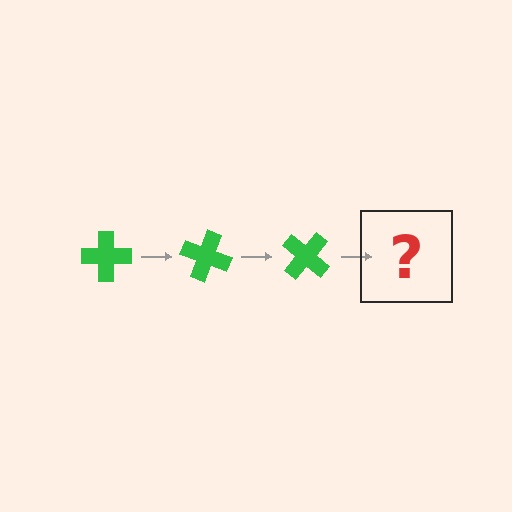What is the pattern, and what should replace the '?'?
The pattern is that the cross rotates 20 degrees each step. The '?' should be a green cross rotated 60 degrees.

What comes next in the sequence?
The next element should be a green cross rotated 60 degrees.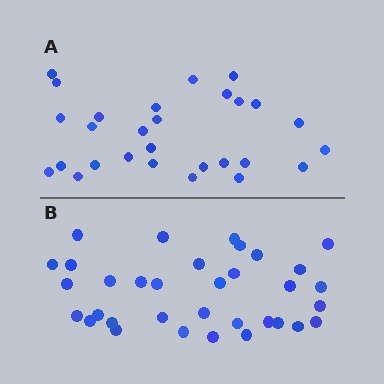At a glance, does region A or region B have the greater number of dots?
Region B (the bottom region) has more dots.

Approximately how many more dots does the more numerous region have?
Region B has about 6 more dots than region A.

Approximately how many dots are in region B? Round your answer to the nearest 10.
About 30 dots. (The exact count is 34, which rounds to 30.)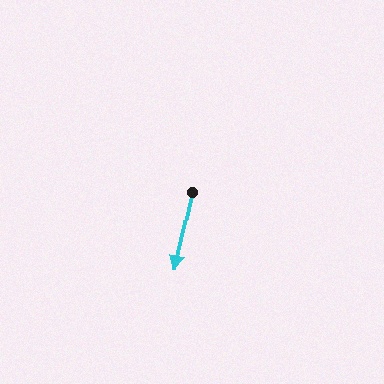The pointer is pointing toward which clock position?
Roughly 6 o'clock.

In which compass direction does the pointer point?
South.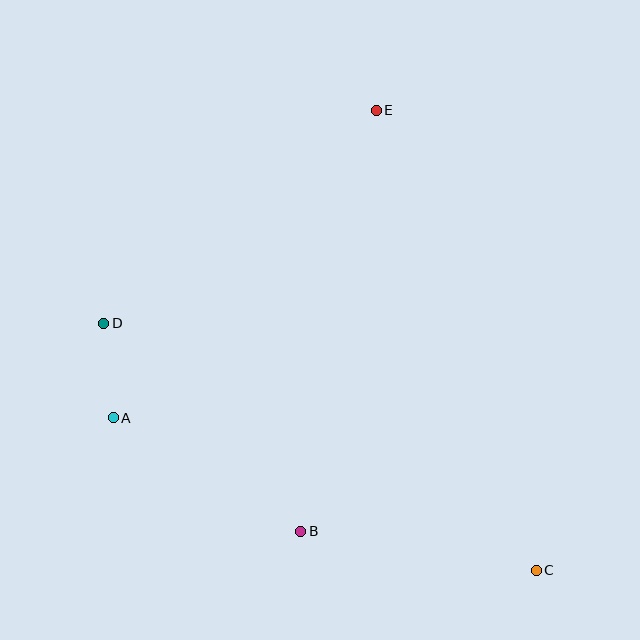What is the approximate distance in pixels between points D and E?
The distance between D and E is approximately 346 pixels.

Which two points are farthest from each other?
Points C and D are farthest from each other.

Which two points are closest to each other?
Points A and D are closest to each other.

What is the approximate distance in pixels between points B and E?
The distance between B and E is approximately 428 pixels.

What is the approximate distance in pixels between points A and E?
The distance between A and E is approximately 404 pixels.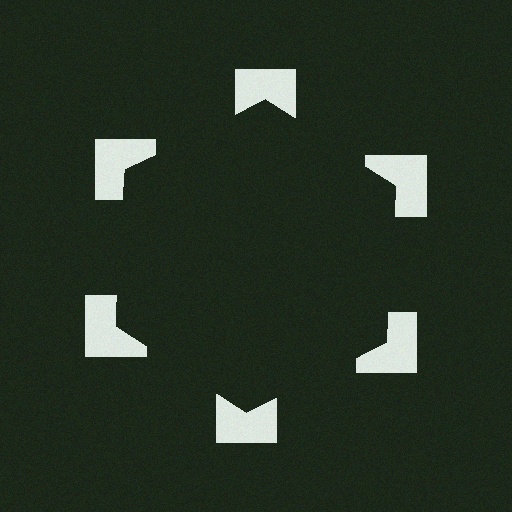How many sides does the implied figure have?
6 sides.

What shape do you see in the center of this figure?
An illusory hexagon — its edges are inferred from the aligned wedge cuts in the notched squares, not physically drawn.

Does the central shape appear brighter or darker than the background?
It typically appears slightly darker than the background, even though no actual brightness change is drawn.